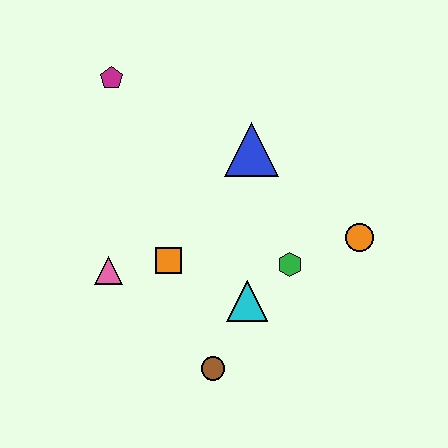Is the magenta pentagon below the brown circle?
No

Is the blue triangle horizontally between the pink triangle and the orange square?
No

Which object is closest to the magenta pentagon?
The blue triangle is closest to the magenta pentagon.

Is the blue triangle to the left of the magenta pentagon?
No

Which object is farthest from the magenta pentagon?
The brown circle is farthest from the magenta pentagon.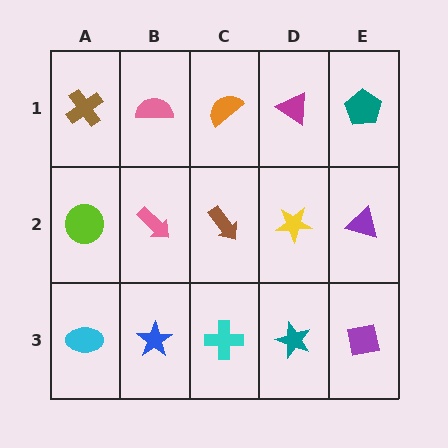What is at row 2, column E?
A purple triangle.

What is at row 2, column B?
A pink arrow.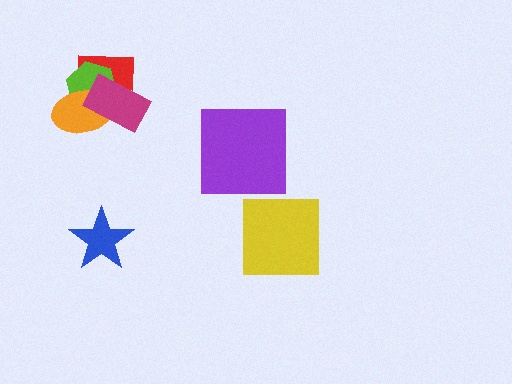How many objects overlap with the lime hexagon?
3 objects overlap with the lime hexagon.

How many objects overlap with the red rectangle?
3 objects overlap with the red rectangle.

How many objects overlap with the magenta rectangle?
3 objects overlap with the magenta rectangle.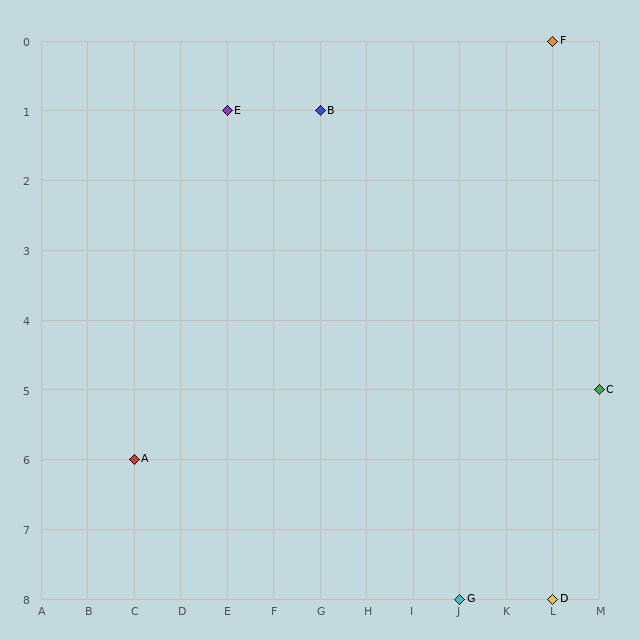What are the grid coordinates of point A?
Point A is at grid coordinates (C, 6).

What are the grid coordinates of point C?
Point C is at grid coordinates (M, 5).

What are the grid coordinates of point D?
Point D is at grid coordinates (L, 8).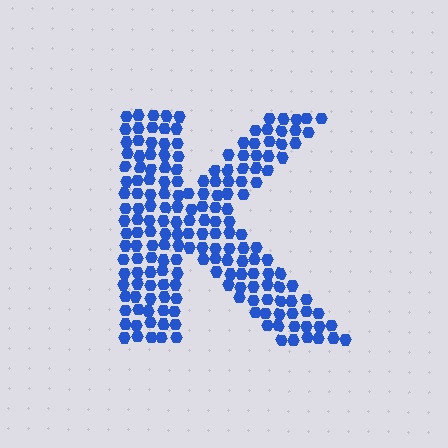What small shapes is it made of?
It is made of small hexagons.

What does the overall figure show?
The overall figure shows the letter K.